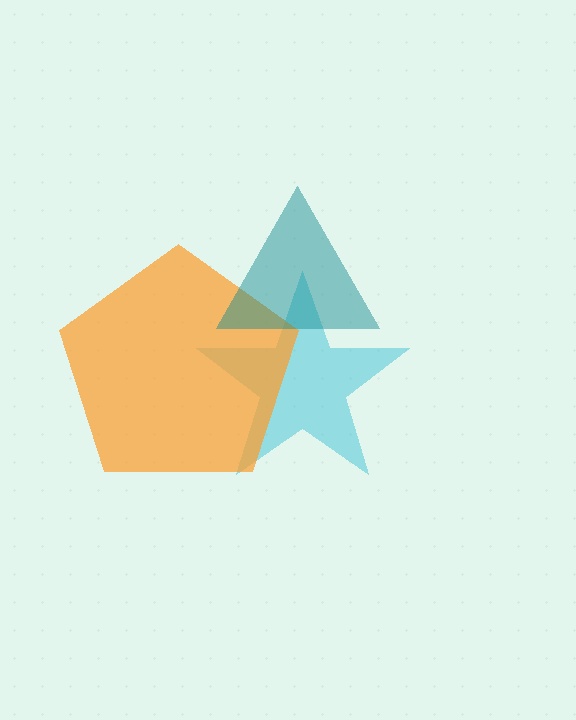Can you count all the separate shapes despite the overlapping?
Yes, there are 3 separate shapes.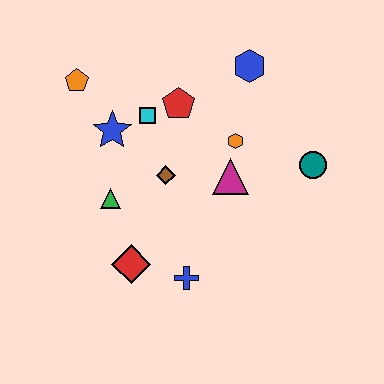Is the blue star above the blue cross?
Yes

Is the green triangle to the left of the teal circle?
Yes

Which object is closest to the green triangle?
The brown diamond is closest to the green triangle.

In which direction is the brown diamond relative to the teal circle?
The brown diamond is to the left of the teal circle.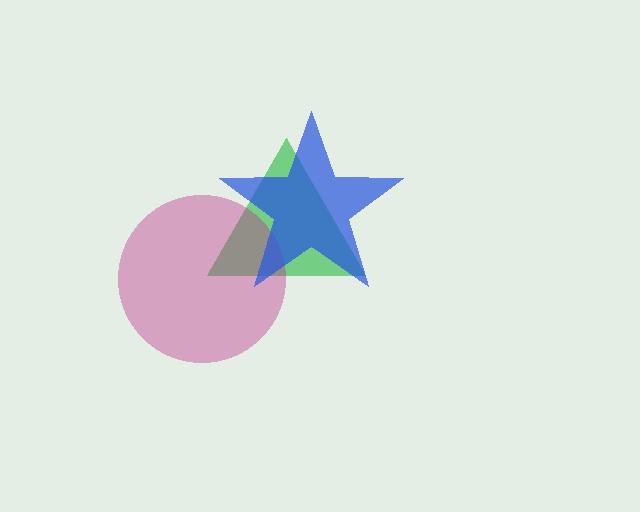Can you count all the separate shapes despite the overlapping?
Yes, there are 3 separate shapes.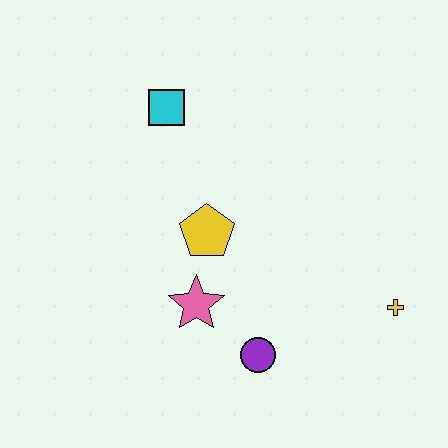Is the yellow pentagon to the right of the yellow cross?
No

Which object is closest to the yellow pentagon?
The pink star is closest to the yellow pentagon.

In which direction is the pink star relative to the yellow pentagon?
The pink star is below the yellow pentagon.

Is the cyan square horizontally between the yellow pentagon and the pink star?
No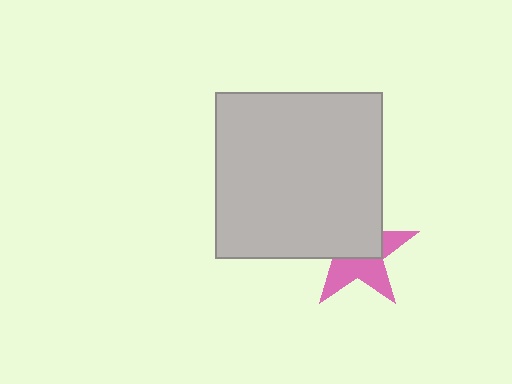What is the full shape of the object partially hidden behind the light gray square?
The partially hidden object is a pink star.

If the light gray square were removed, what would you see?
You would see the complete pink star.